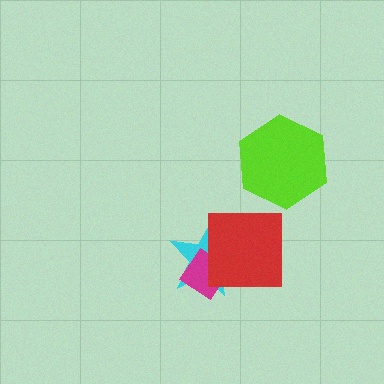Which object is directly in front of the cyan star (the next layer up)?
The magenta diamond is directly in front of the cyan star.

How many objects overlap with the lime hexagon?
0 objects overlap with the lime hexagon.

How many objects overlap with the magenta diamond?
2 objects overlap with the magenta diamond.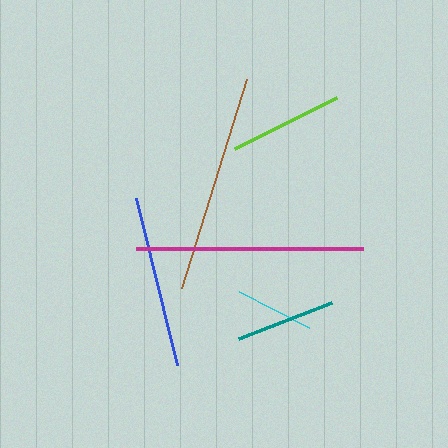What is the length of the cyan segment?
The cyan segment is approximately 79 pixels long.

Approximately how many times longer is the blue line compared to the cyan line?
The blue line is approximately 2.2 times the length of the cyan line.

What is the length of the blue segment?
The blue segment is approximately 172 pixels long.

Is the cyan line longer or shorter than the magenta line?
The magenta line is longer than the cyan line.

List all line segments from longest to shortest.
From longest to shortest: magenta, brown, blue, lime, teal, cyan.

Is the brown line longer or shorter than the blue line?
The brown line is longer than the blue line.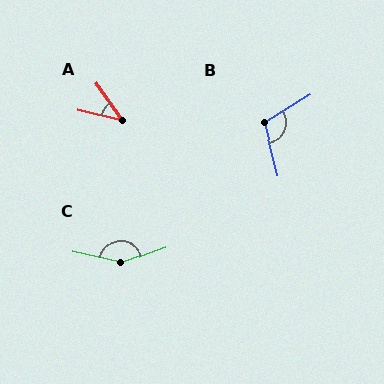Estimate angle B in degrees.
Approximately 107 degrees.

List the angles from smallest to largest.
A (43°), B (107°), C (148°).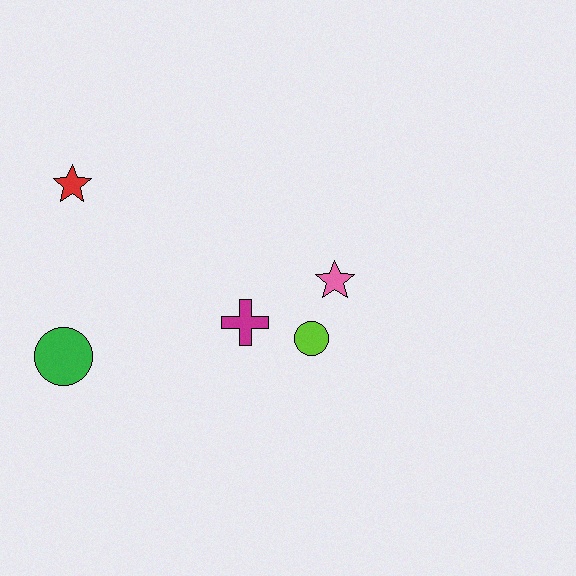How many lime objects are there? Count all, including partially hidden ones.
There is 1 lime object.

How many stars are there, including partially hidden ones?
There are 2 stars.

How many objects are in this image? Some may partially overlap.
There are 5 objects.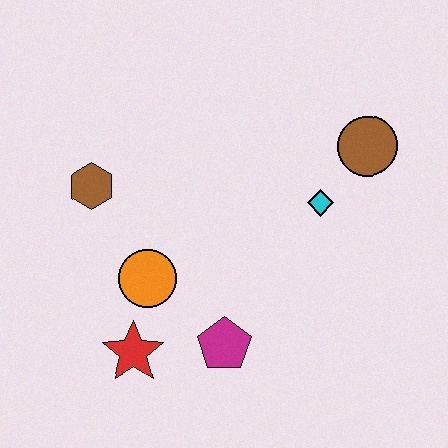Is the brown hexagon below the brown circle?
Yes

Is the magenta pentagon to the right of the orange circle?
Yes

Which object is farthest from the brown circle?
The red star is farthest from the brown circle.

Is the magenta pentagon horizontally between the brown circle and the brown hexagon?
Yes